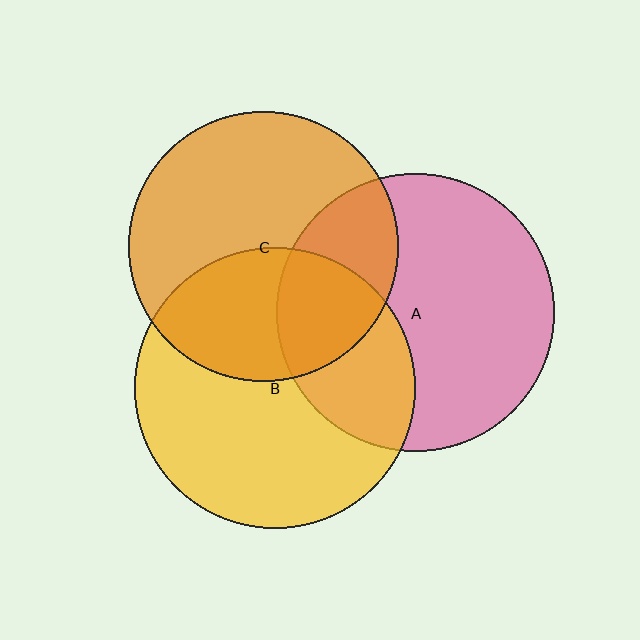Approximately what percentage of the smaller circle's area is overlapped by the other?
Approximately 30%.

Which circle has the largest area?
Circle B (yellow).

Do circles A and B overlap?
Yes.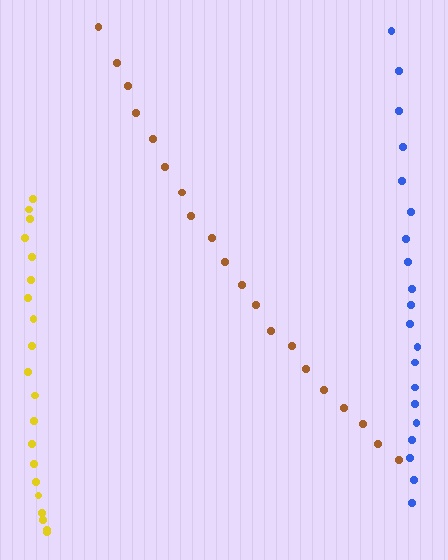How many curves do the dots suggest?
There are 3 distinct paths.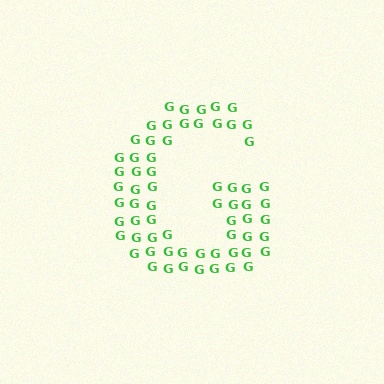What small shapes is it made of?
It is made of small letter G's.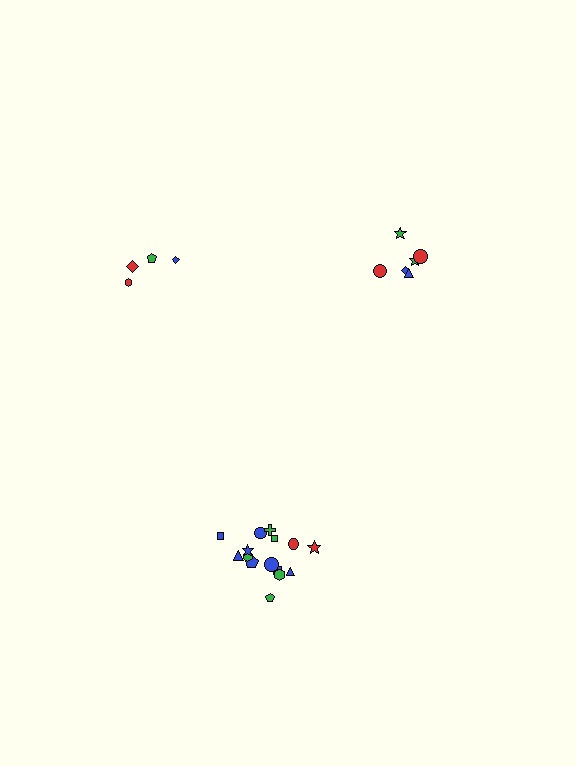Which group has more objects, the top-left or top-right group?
The top-right group.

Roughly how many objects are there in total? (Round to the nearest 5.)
Roughly 25 objects in total.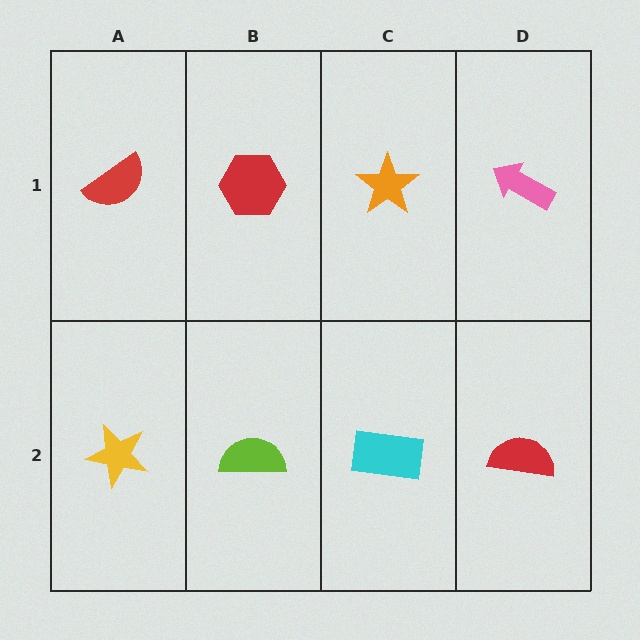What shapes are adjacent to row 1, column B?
A lime semicircle (row 2, column B), a red semicircle (row 1, column A), an orange star (row 1, column C).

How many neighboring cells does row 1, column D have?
2.